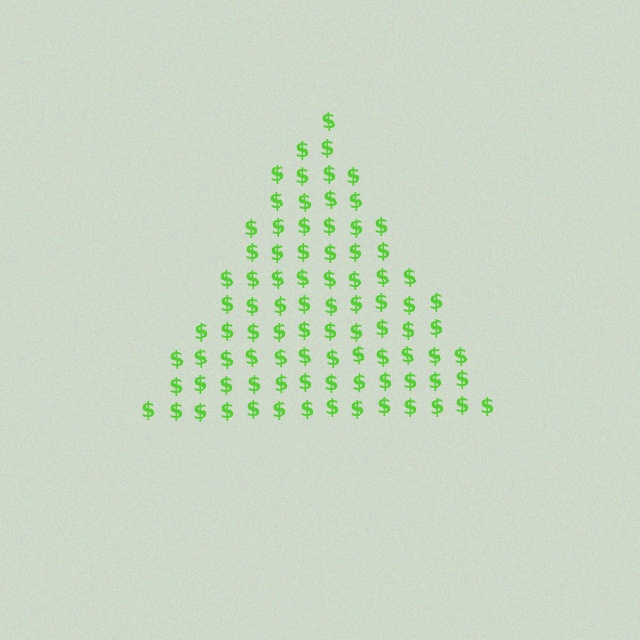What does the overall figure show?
The overall figure shows a triangle.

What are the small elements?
The small elements are dollar signs.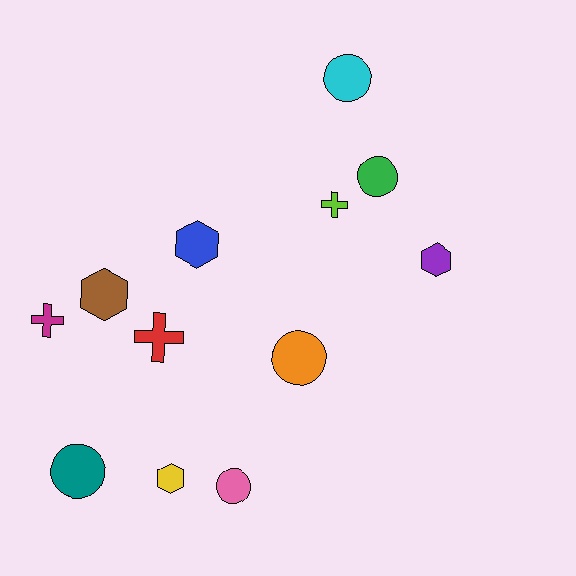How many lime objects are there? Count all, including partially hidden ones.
There is 1 lime object.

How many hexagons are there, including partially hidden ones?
There are 4 hexagons.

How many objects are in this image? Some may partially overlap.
There are 12 objects.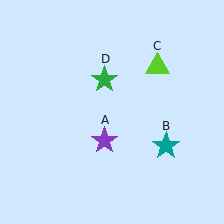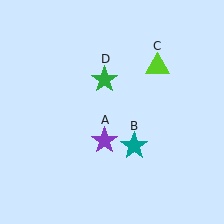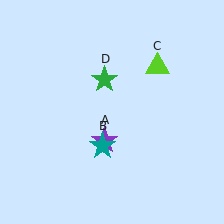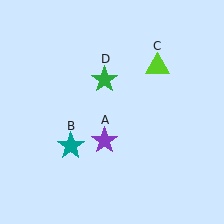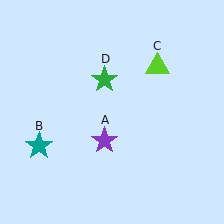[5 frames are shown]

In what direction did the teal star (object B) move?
The teal star (object B) moved left.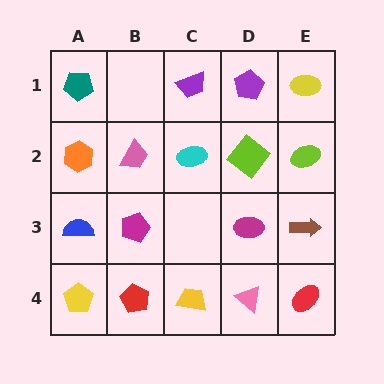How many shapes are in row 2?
5 shapes.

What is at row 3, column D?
A magenta ellipse.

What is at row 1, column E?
A yellow ellipse.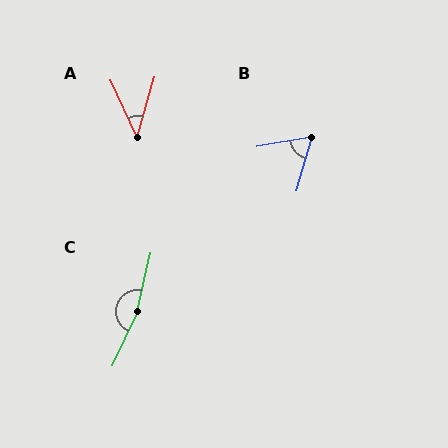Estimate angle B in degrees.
Approximately 65 degrees.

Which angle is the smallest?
A, at approximately 41 degrees.